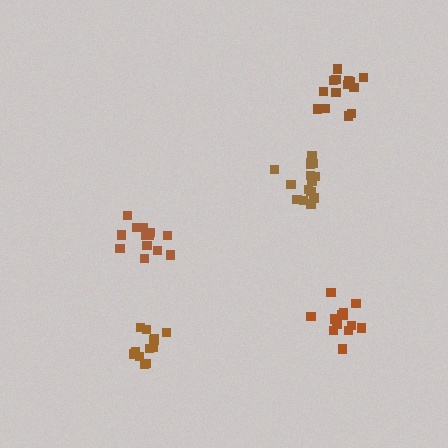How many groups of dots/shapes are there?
There are 5 groups.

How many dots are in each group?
Group 1: 13 dots, Group 2: 16 dots, Group 3: 15 dots, Group 4: 14 dots, Group 5: 14 dots (72 total).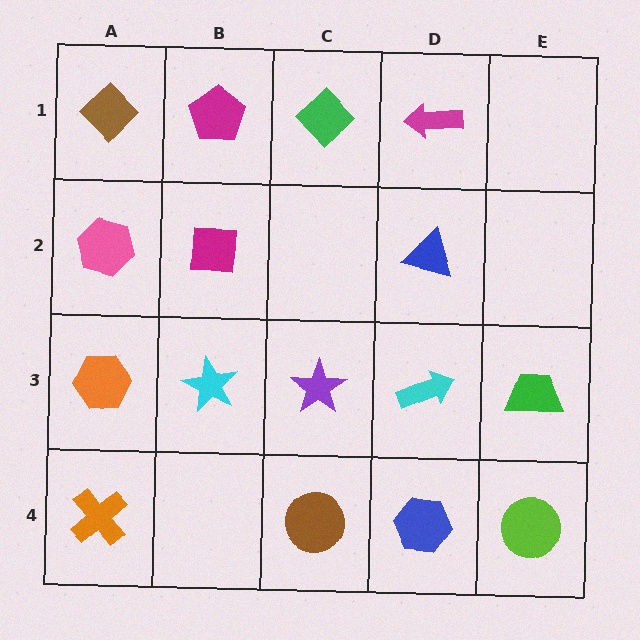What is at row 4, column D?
A blue hexagon.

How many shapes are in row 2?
3 shapes.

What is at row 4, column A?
An orange cross.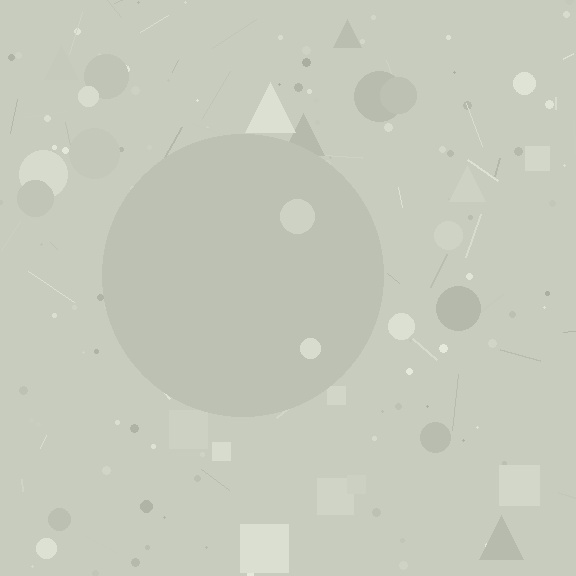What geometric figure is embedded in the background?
A circle is embedded in the background.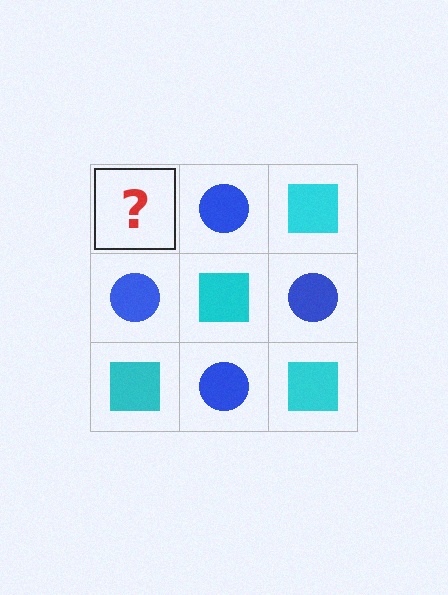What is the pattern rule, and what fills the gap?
The rule is that it alternates cyan square and blue circle in a checkerboard pattern. The gap should be filled with a cyan square.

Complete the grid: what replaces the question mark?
The question mark should be replaced with a cyan square.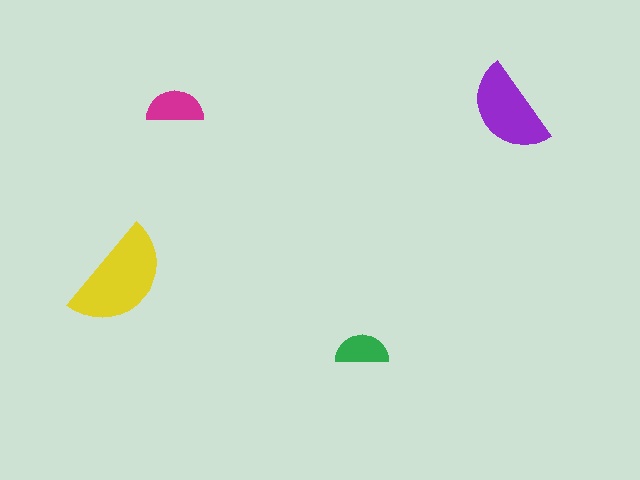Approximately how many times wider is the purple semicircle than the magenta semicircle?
About 1.5 times wider.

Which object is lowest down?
The green semicircle is bottommost.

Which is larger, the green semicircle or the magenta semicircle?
The magenta one.